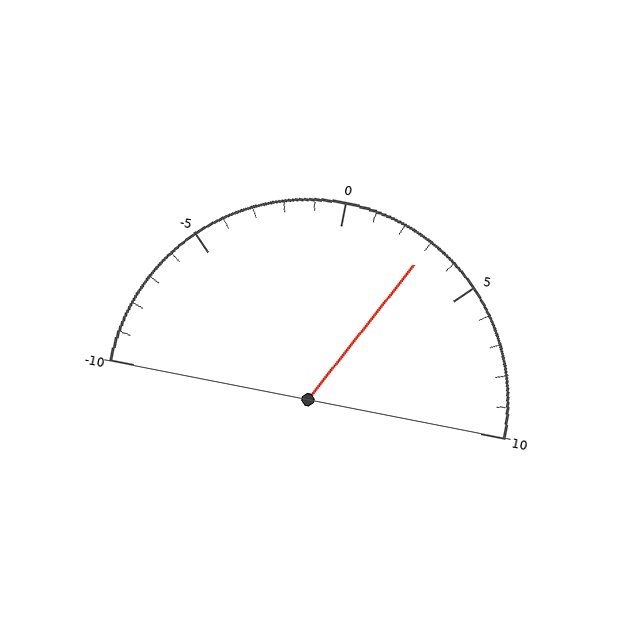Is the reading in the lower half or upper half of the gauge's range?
The reading is in the upper half of the range (-10 to 10).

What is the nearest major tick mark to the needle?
The nearest major tick mark is 5.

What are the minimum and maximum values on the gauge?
The gauge ranges from -10 to 10.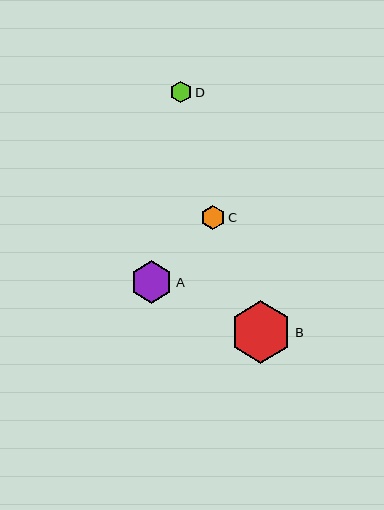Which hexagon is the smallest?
Hexagon D is the smallest with a size of approximately 21 pixels.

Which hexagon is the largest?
Hexagon B is the largest with a size of approximately 62 pixels.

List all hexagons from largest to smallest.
From largest to smallest: B, A, C, D.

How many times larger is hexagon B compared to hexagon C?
Hexagon B is approximately 2.6 times the size of hexagon C.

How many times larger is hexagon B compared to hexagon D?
Hexagon B is approximately 2.9 times the size of hexagon D.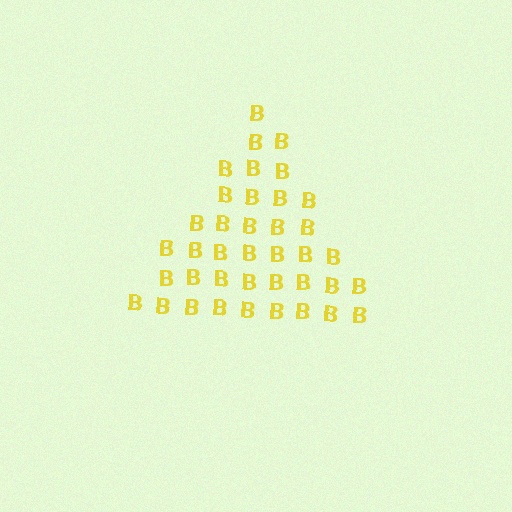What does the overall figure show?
The overall figure shows a triangle.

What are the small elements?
The small elements are letter B's.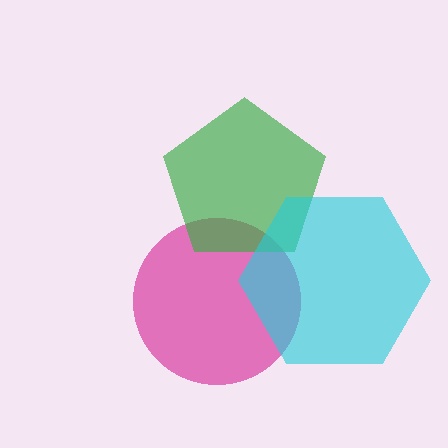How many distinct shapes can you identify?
There are 3 distinct shapes: a magenta circle, a green pentagon, a cyan hexagon.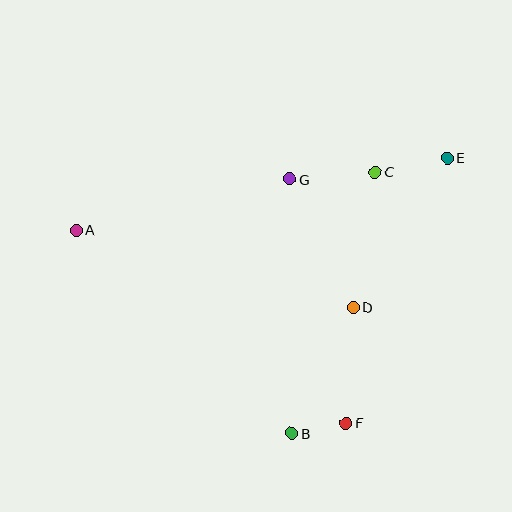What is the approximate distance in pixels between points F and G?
The distance between F and G is approximately 250 pixels.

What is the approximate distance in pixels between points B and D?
The distance between B and D is approximately 140 pixels.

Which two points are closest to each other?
Points B and F are closest to each other.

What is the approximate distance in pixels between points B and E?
The distance between B and E is approximately 317 pixels.